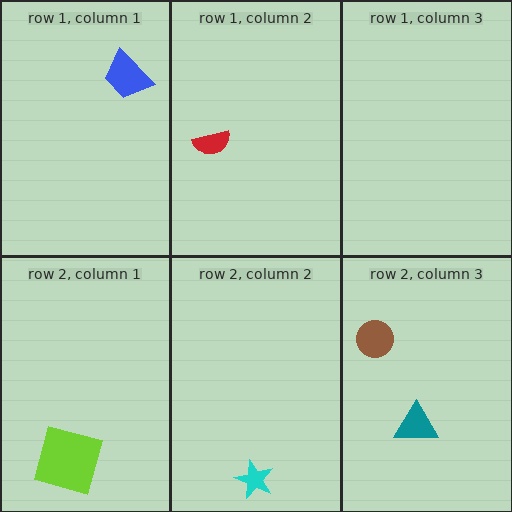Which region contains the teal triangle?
The row 2, column 3 region.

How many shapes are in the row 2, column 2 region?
1.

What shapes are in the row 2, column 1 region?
The lime square.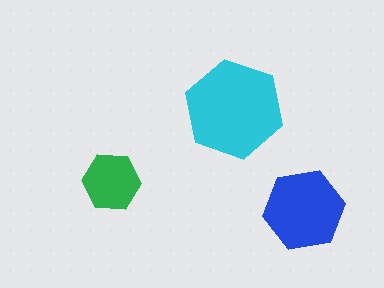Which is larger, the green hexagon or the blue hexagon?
The blue one.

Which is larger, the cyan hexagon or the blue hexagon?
The cyan one.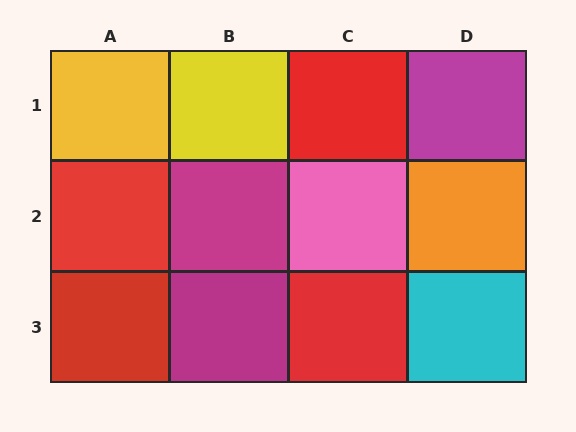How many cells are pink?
1 cell is pink.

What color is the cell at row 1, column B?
Yellow.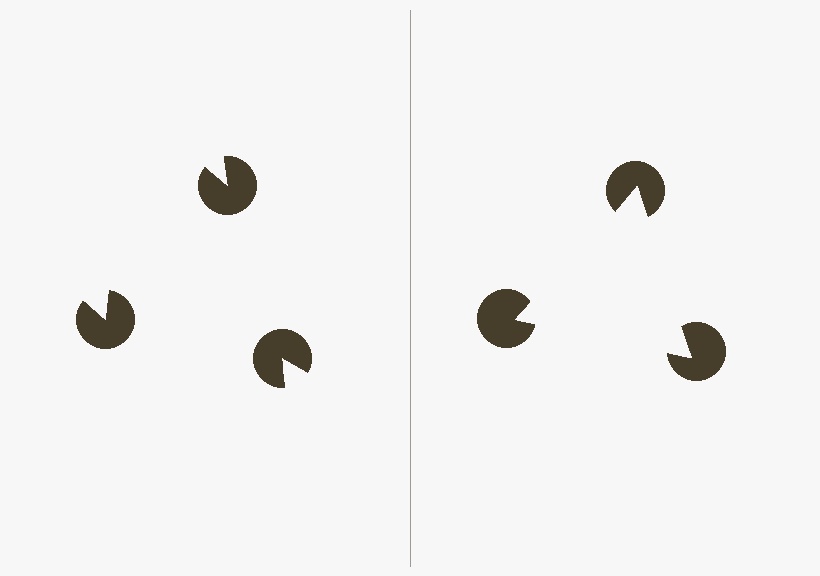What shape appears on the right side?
An illusory triangle.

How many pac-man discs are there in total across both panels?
6 — 3 on each side.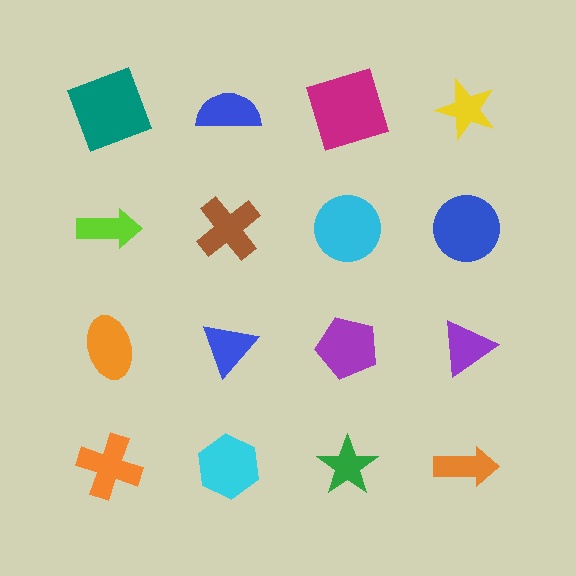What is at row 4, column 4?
An orange arrow.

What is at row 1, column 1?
A teal square.